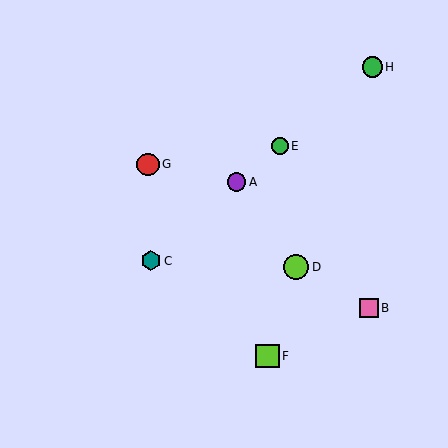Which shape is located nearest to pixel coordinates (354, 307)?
The pink square (labeled B) at (369, 308) is nearest to that location.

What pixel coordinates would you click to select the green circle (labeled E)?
Click at (280, 146) to select the green circle E.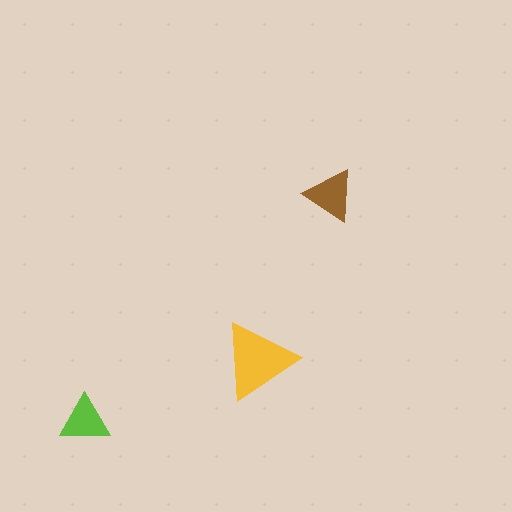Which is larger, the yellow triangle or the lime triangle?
The yellow one.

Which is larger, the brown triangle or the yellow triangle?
The yellow one.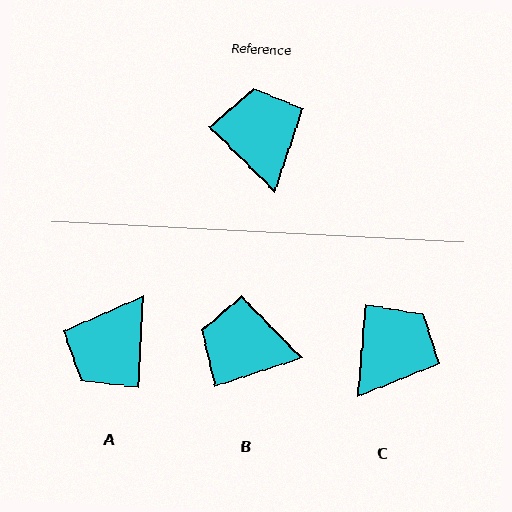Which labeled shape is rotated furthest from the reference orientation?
A, about 132 degrees away.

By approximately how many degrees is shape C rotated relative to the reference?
Approximately 50 degrees clockwise.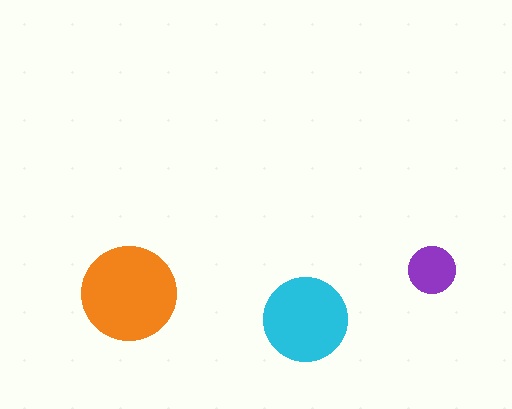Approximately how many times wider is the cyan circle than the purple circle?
About 2 times wider.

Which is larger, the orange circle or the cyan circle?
The orange one.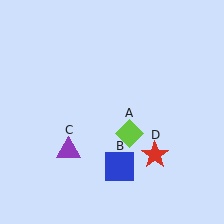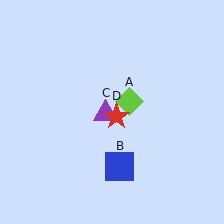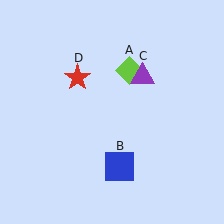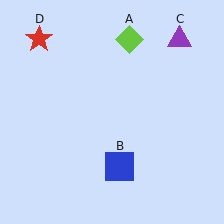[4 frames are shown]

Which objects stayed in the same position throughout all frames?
Blue square (object B) remained stationary.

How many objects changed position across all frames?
3 objects changed position: lime diamond (object A), purple triangle (object C), red star (object D).